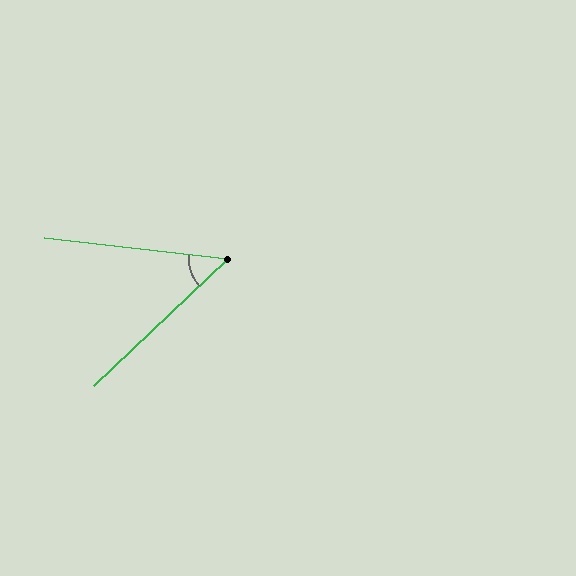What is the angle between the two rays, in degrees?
Approximately 50 degrees.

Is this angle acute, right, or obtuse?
It is acute.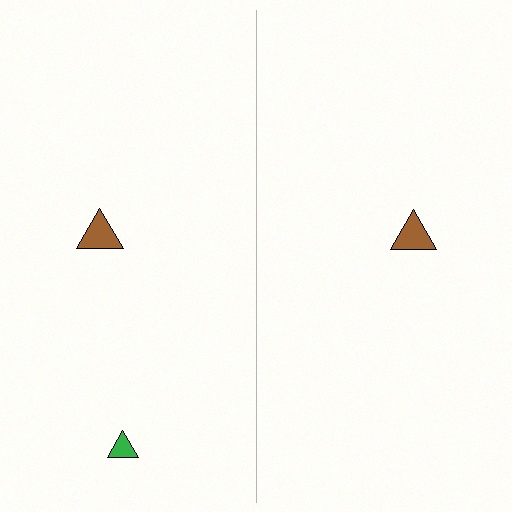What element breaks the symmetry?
A green triangle is missing from the right side.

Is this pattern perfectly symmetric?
No, the pattern is not perfectly symmetric. A green triangle is missing from the right side.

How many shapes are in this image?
There are 3 shapes in this image.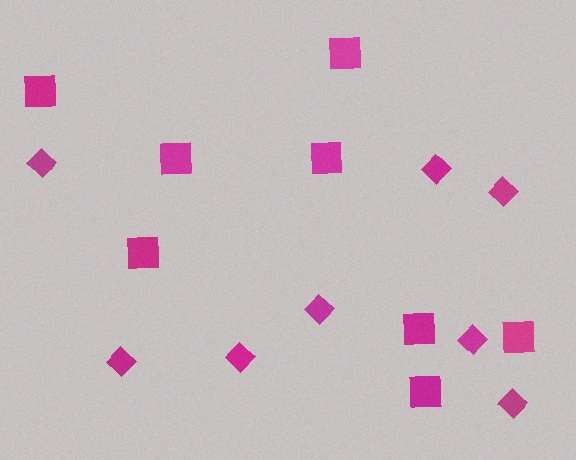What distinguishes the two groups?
There are 2 groups: one group of diamonds (8) and one group of squares (8).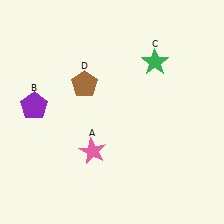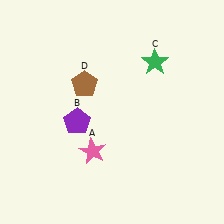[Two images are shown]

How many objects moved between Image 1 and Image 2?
1 object moved between the two images.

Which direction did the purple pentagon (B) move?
The purple pentagon (B) moved right.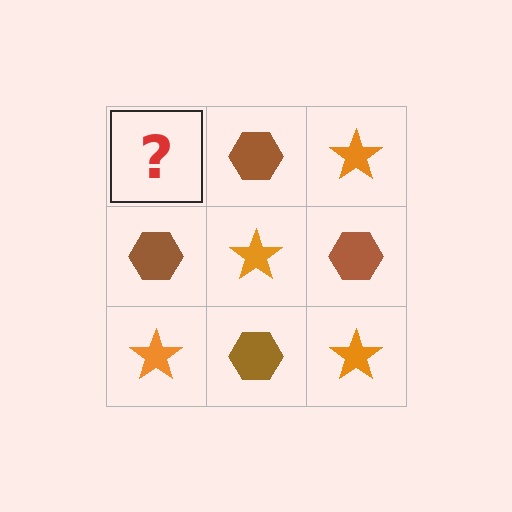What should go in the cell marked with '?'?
The missing cell should contain an orange star.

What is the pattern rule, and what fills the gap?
The rule is that it alternates orange star and brown hexagon in a checkerboard pattern. The gap should be filled with an orange star.